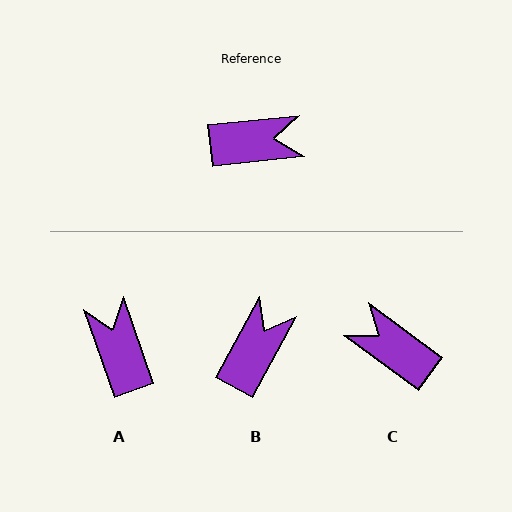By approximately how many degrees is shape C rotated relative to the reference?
Approximately 138 degrees counter-clockwise.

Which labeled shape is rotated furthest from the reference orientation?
C, about 138 degrees away.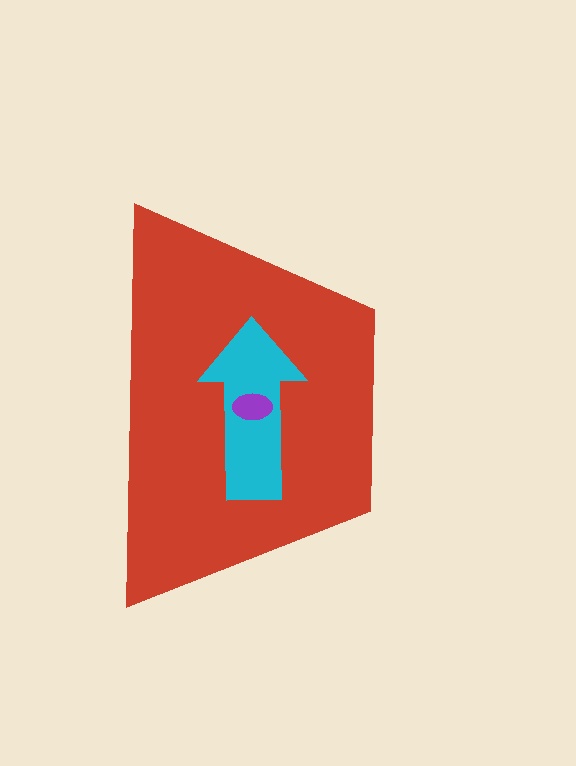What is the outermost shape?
The red trapezoid.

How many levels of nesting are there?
3.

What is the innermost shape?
The purple ellipse.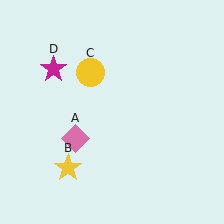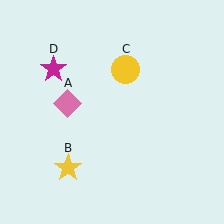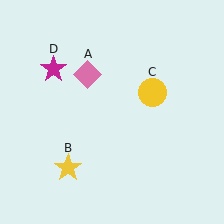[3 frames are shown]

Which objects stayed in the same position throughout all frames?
Yellow star (object B) and magenta star (object D) remained stationary.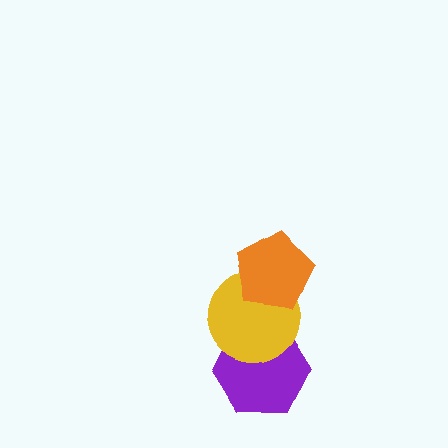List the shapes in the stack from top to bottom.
From top to bottom: the orange pentagon, the yellow circle, the purple hexagon.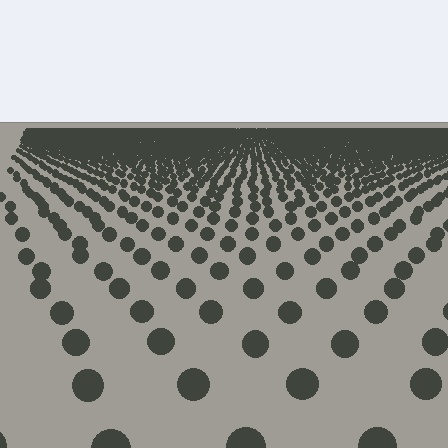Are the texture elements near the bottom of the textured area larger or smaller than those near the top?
Larger. Near the bottom, elements are closer to the viewer and appear at a bigger on-screen size.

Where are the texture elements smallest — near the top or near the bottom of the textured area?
Near the top.